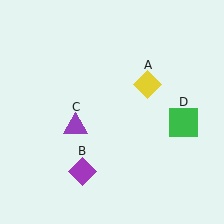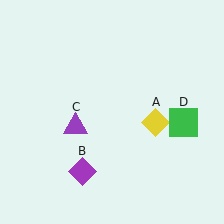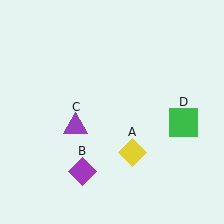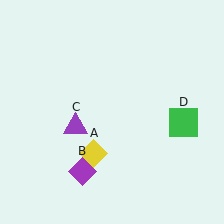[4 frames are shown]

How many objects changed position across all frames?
1 object changed position: yellow diamond (object A).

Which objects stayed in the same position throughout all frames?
Purple diamond (object B) and purple triangle (object C) and green square (object D) remained stationary.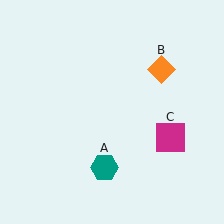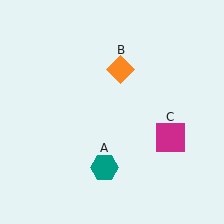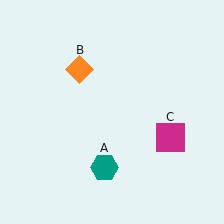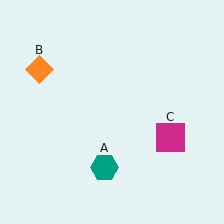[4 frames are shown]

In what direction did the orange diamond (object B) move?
The orange diamond (object B) moved left.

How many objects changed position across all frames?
1 object changed position: orange diamond (object B).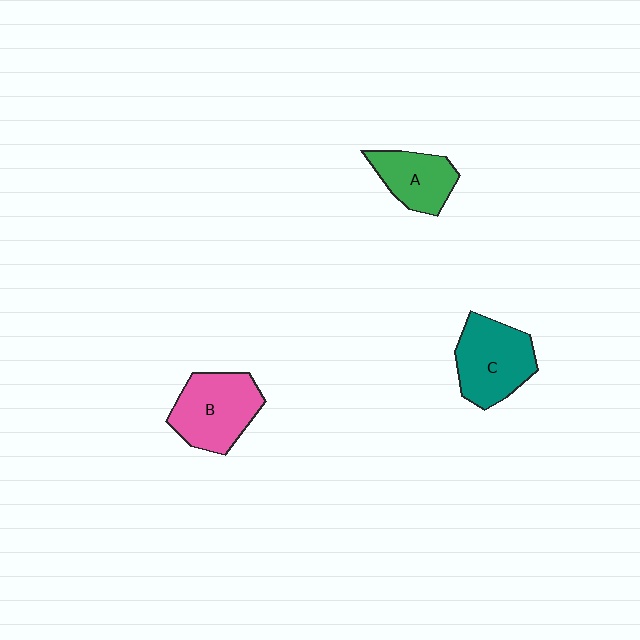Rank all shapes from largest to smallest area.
From largest to smallest: B (pink), C (teal), A (green).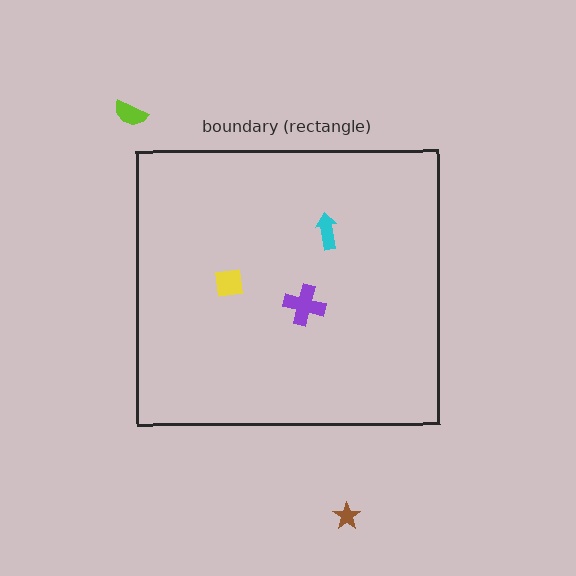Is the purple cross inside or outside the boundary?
Inside.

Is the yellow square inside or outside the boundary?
Inside.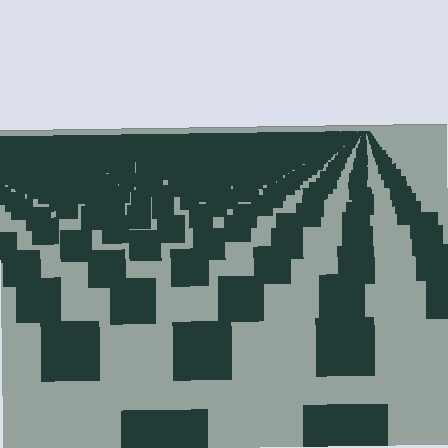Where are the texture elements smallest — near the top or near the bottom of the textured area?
Near the top.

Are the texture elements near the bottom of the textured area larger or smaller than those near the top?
Larger. Near the bottom, elements are closer to the viewer and appear at a bigger on-screen size.